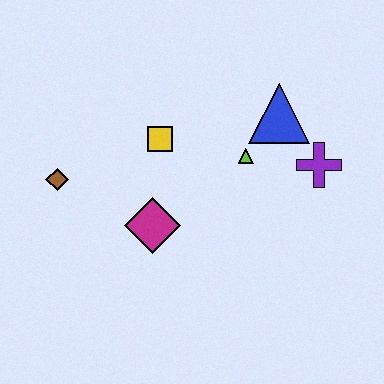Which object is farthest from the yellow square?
The purple cross is farthest from the yellow square.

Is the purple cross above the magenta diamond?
Yes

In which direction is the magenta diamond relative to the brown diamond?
The magenta diamond is to the right of the brown diamond.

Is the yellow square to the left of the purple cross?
Yes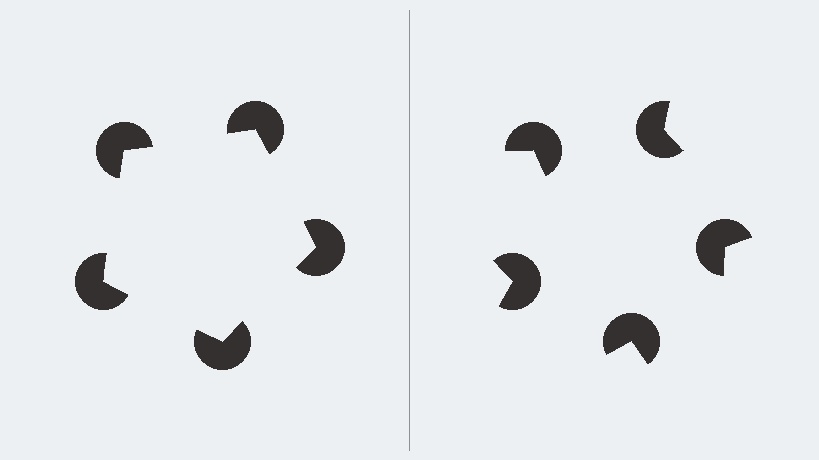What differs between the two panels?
The pac-man discs are positioned identically on both sides; only the wedge orientations differ. On the left they align to a pentagon; on the right they are misaligned.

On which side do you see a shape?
An illusory pentagon appears on the left side. On the right side the wedge cuts are rotated, so no coherent shape forms.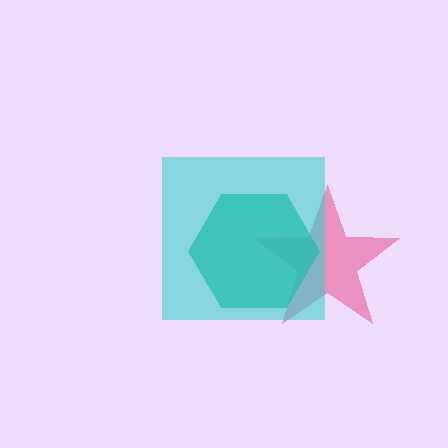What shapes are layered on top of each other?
The layered shapes are: a pink star, a teal hexagon, a cyan square.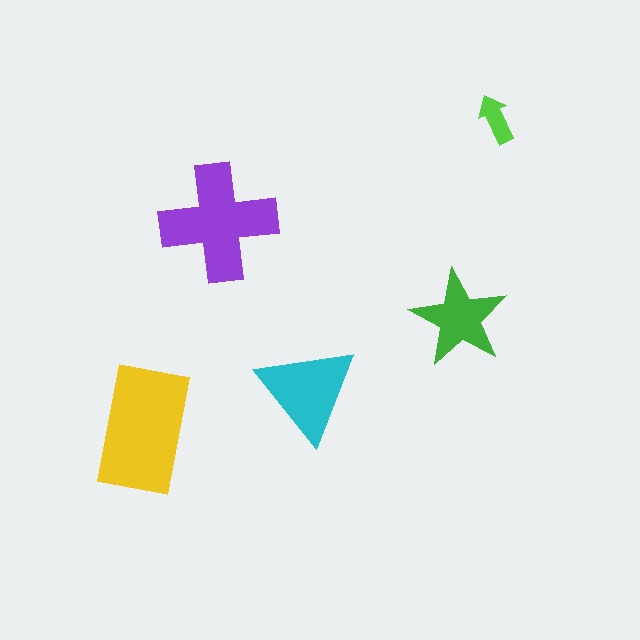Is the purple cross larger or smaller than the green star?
Larger.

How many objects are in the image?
There are 5 objects in the image.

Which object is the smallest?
The lime arrow.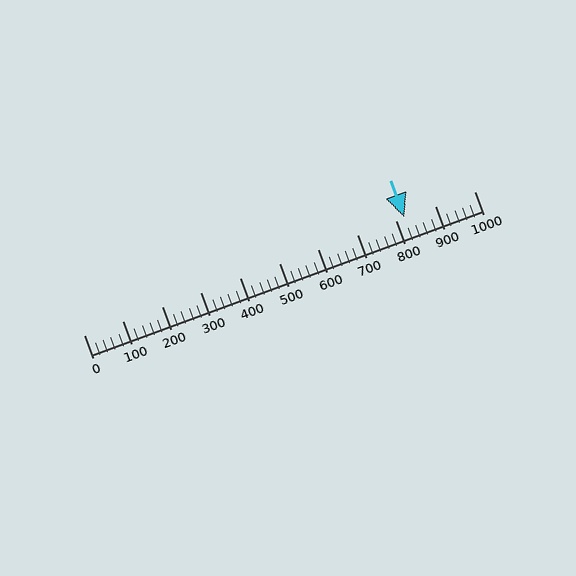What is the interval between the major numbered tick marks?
The major tick marks are spaced 100 units apart.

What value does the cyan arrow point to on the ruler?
The cyan arrow points to approximately 820.